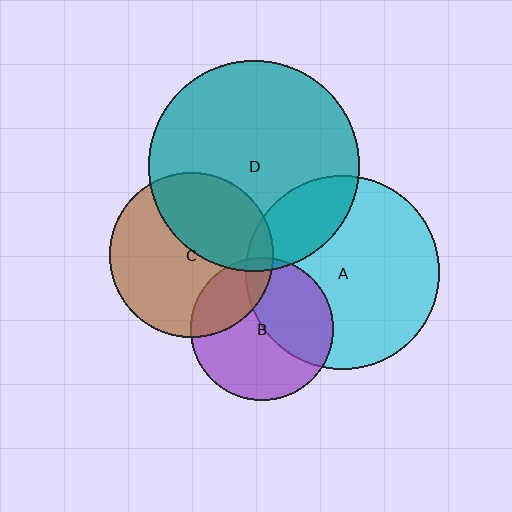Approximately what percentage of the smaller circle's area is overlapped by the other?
Approximately 20%.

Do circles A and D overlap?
Yes.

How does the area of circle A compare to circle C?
Approximately 1.4 times.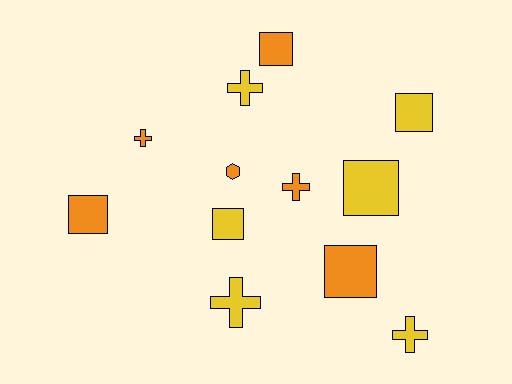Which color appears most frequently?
Orange, with 6 objects.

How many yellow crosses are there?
There are 3 yellow crosses.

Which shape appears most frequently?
Square, with 6 objects.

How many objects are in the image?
There are 12 objects.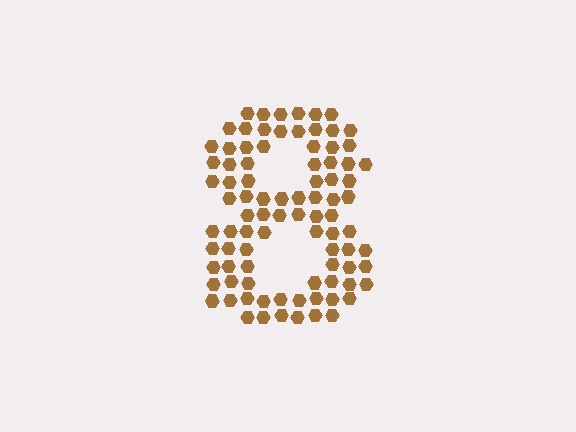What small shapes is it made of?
It is made of small hexagons.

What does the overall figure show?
The overall figure shows the digit 8.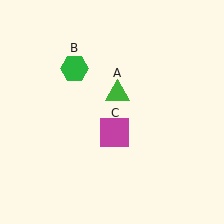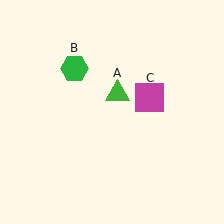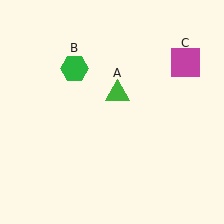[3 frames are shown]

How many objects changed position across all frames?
1 object changed position: magenta square (object C).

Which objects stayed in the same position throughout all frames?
Green triangle (object A) and green hexagon (object B) remained stationary.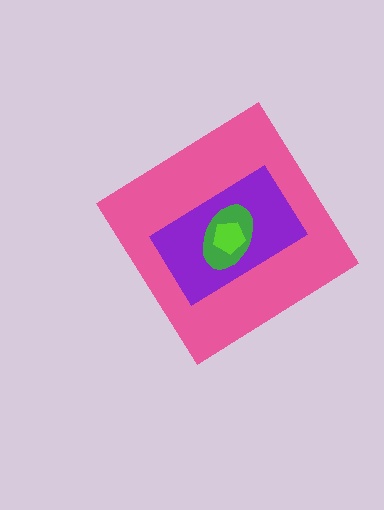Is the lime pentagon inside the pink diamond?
Yes.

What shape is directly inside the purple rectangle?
The green ellipse.